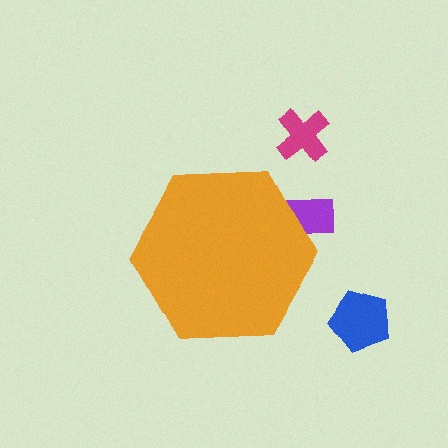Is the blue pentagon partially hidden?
No, the blue pentagon is fully visible.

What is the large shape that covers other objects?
An orange hexagon.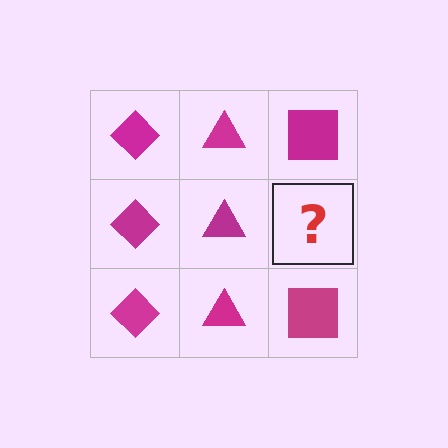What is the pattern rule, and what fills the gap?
The rule is that each column has a consistent shape. The gap should be filled with a magenta square.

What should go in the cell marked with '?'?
The missing cell should contain a magenta square.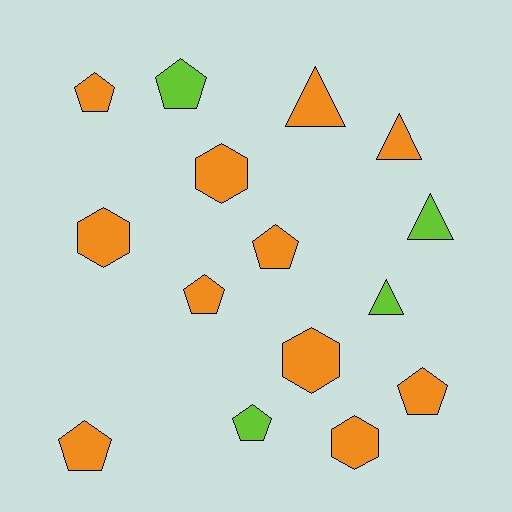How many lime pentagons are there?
There are 2 lime pentagons.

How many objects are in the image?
There are 15 objects.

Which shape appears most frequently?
Pentagon, with 7 objects.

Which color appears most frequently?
Orange, with 11 objects.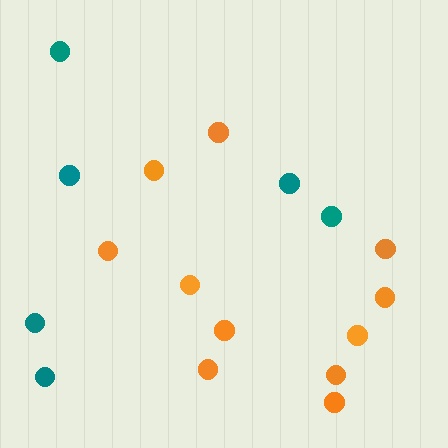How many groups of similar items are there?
There are 2 groups: one group of teal circles (6) and one group of orange circles (11).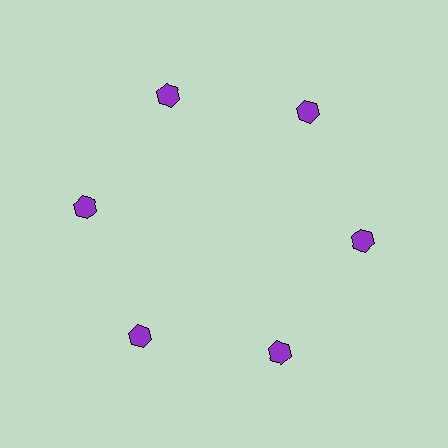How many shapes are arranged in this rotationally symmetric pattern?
There are 6 shapes, arranged in 6 groups of 1.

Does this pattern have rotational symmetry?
Yes, this pattern has 6-fold rotational symmetry. It looks the same after rotating 60 degrees around the center.